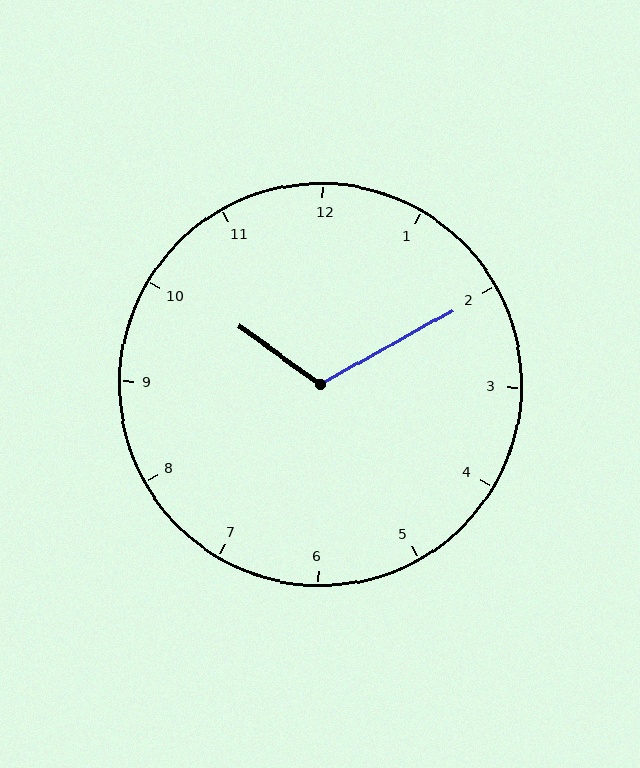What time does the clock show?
10:10.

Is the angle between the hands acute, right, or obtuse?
It is obtuse.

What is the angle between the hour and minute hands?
Approximately 115 degrees.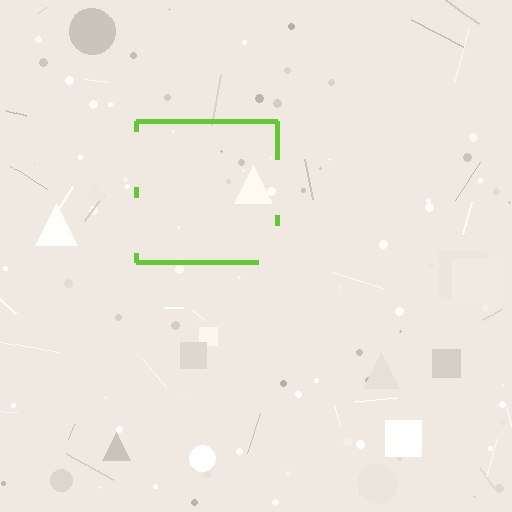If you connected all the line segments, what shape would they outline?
They would outline a square.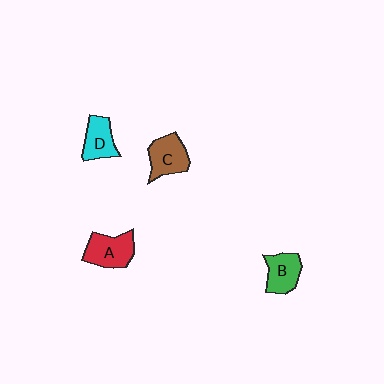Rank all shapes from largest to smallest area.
From largest to smallest: A (red), C (brown), B (green), D (cyan).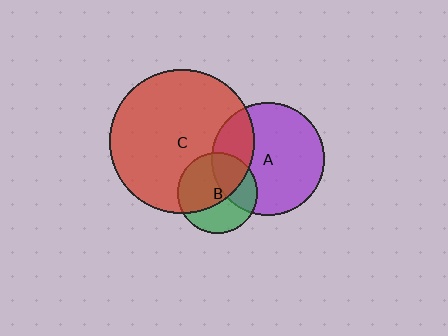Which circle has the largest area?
Circle C (red).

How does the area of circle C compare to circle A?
Approximately 1.6 times.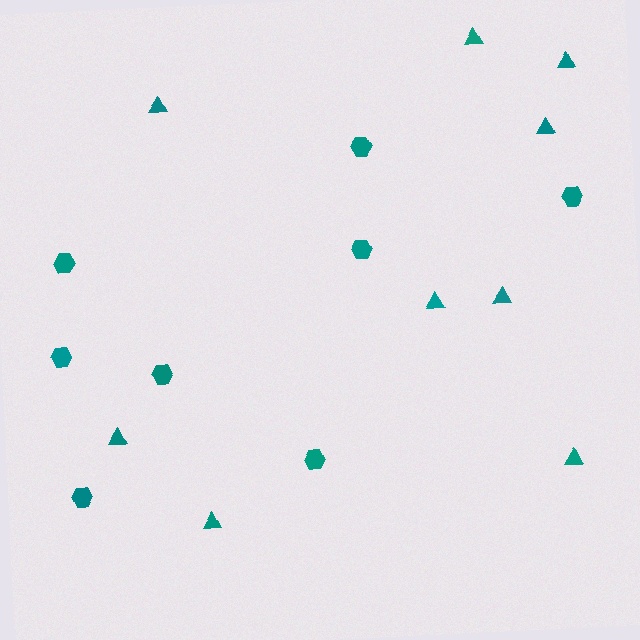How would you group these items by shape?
There are 2 groups: one group of hexagons (8) and one group of triangles (9).